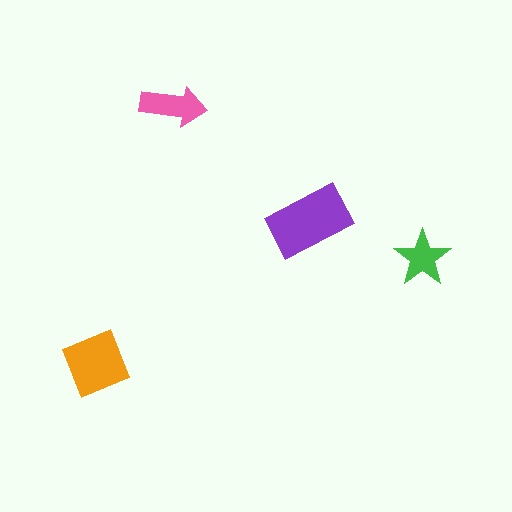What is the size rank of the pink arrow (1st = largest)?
3rd.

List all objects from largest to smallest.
The purple rectangle, the orange diamond, the pink arrow, the green star.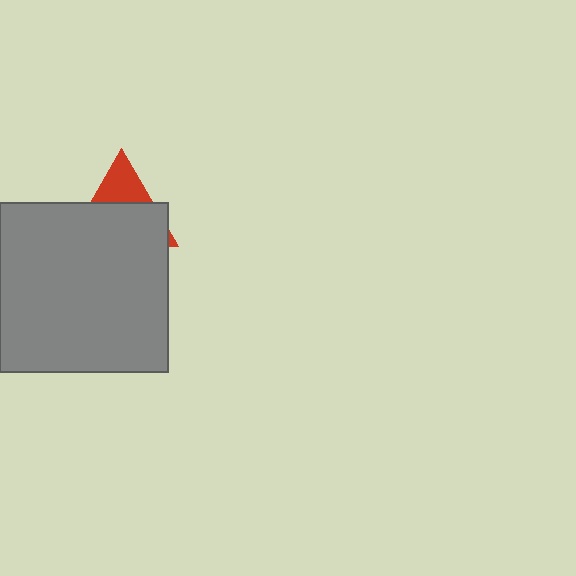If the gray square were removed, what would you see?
You would see the complete red triangle.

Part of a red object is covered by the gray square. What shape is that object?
It is a triangle.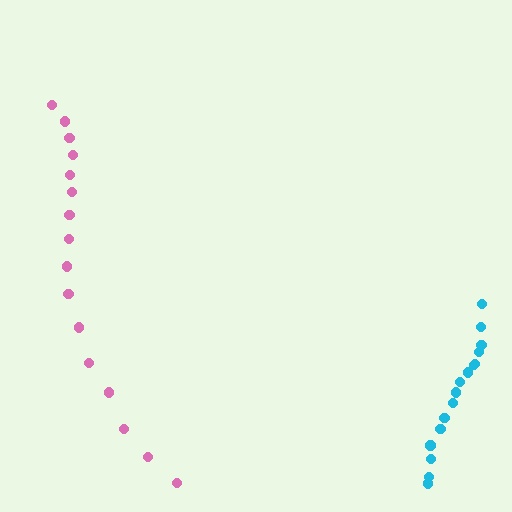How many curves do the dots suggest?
There are 2 distinct paths.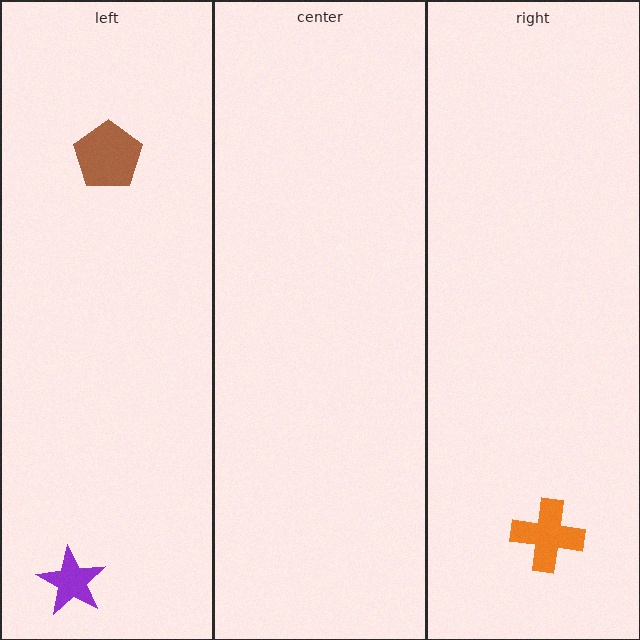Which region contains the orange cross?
The right region.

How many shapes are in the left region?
2.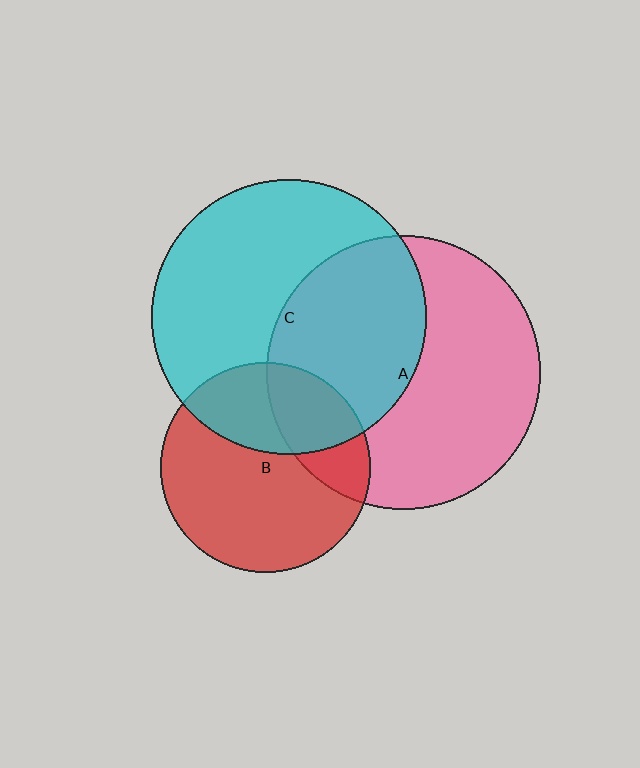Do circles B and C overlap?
Yes.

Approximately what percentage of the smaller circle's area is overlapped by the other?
Approximately 35%.